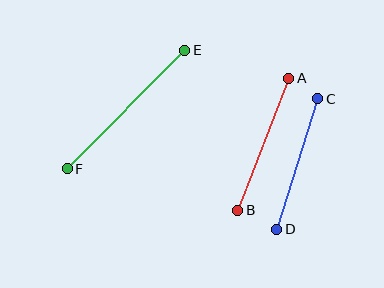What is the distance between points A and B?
The distance is approximately 142 pixels.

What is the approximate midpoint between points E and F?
The midpoint is at approximately (126, 109) pixels.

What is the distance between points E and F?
The distance is approximately 167 pixels.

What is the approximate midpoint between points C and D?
The midpoint is at approximately (297, 164) pixels.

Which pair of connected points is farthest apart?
Points E and F are farthest apart.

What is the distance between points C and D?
The distance is approximately 137 pixels.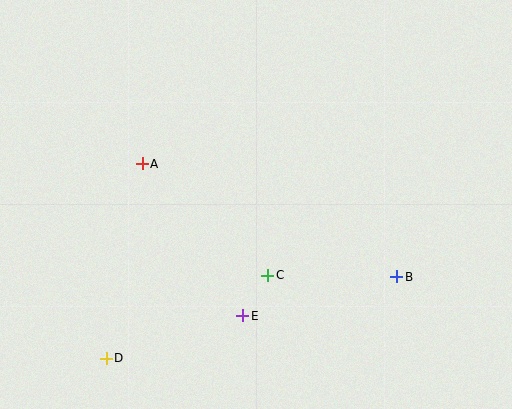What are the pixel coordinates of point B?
Point B is at (397, 277).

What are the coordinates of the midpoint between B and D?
The midpoint between B and D is at (252, 318).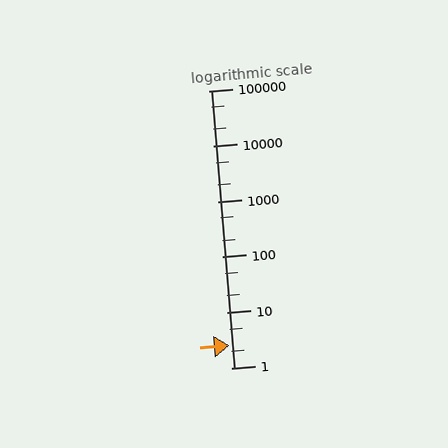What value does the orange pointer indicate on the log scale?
The pointer indicates approximately 2.5.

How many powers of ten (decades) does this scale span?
The scale spans 5 decades, from 1 to 100000.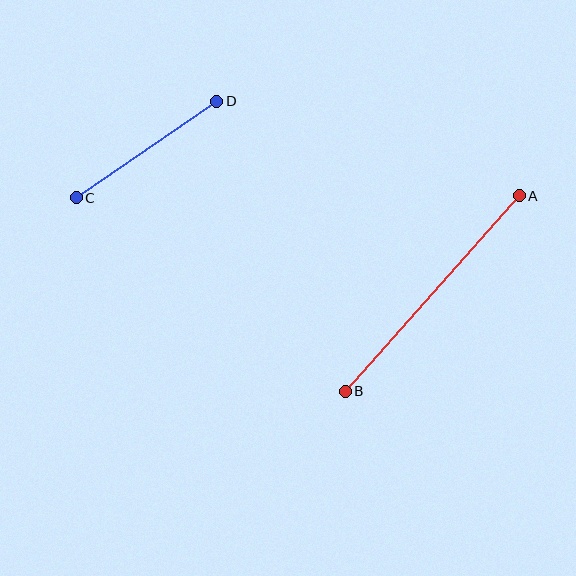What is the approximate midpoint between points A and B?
The midpoint is at approximately (432, 294) pixels.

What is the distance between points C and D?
The distance is approximately 170 pixels.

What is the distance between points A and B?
The distance is approximately 262 pixels.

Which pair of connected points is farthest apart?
Points A and B are farthest apart.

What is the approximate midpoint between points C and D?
The midpoint is at approximately (147, 149) pixels.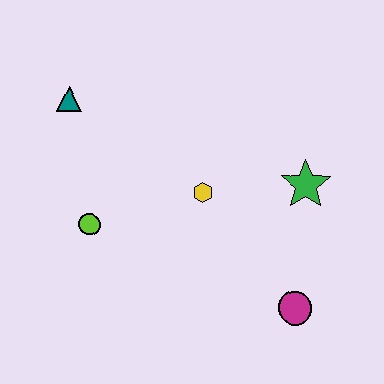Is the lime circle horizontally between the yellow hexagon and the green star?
No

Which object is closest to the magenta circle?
The green star is closest to the magenta circle.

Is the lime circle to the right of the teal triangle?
Yes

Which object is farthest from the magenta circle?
The teal triangle is farthest from the magenta circle.